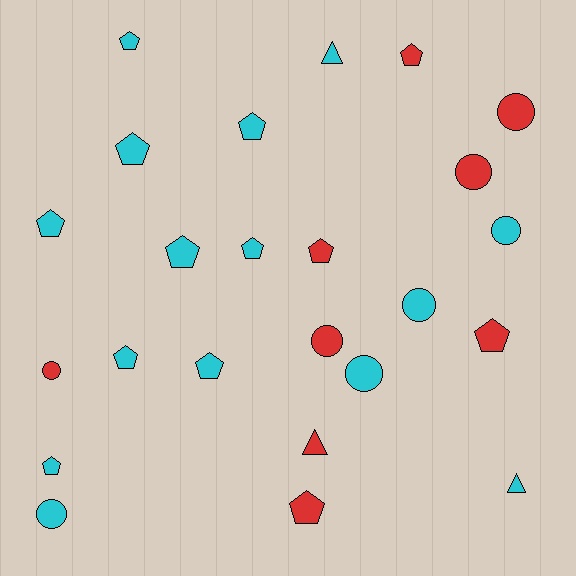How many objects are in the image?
There are 24 objects.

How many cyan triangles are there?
There are 2 cyan triangles.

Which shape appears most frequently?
Pentagon, with 13 objects.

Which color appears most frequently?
Cyan, with 15 objects.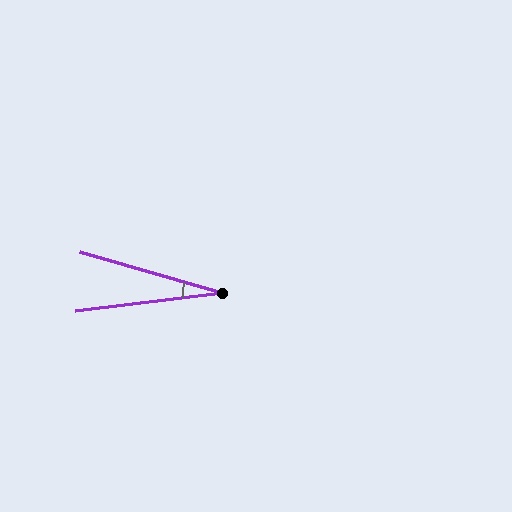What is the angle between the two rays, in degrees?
Approximately 23 degrees.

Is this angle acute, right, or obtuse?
It is acute.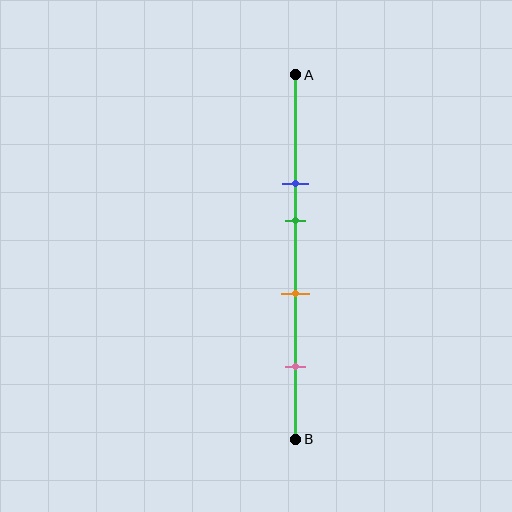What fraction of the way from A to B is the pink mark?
The pink mark is approximately 80% (0.8) of the way from A to B.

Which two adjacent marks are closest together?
The blue and green marks are the closest adjacent pair.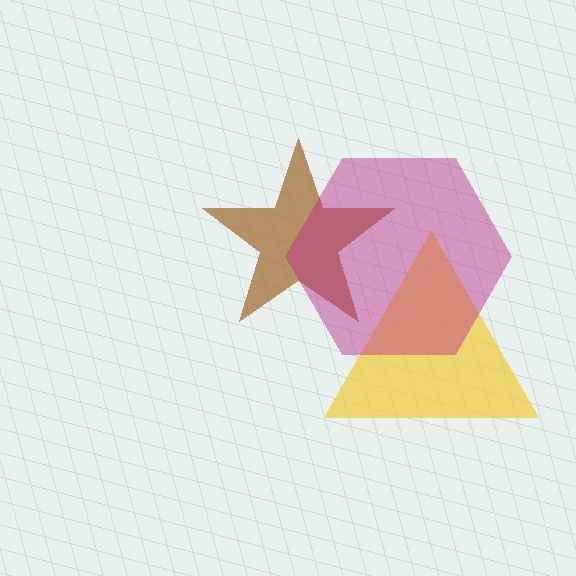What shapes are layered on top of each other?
The layered shapes are: a yellow triangle, a brown star, a magenta hexagon.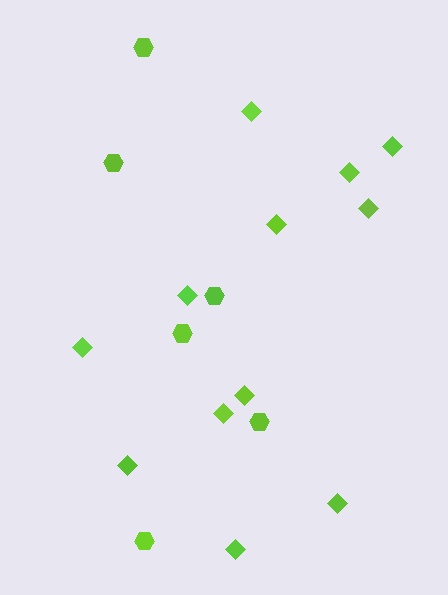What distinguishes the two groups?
There are 2 groups: one group of diamonds (12) and one group of hexagons (6).